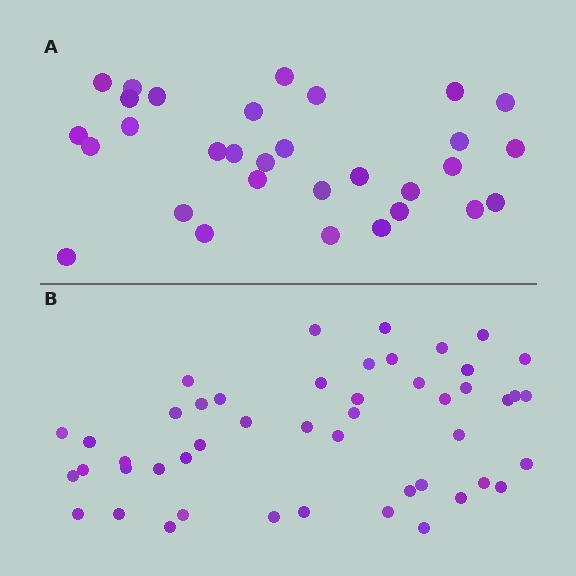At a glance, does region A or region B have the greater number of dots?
Region B (the bottom region) has more dots.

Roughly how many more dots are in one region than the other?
Region B has approximately 15 more dots than region A.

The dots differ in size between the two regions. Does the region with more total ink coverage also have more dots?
No. Region A has more total ink coverage because its dots are larger, but region B actually contains more individual dots. Total area can be misleading — the number of items is what matters here.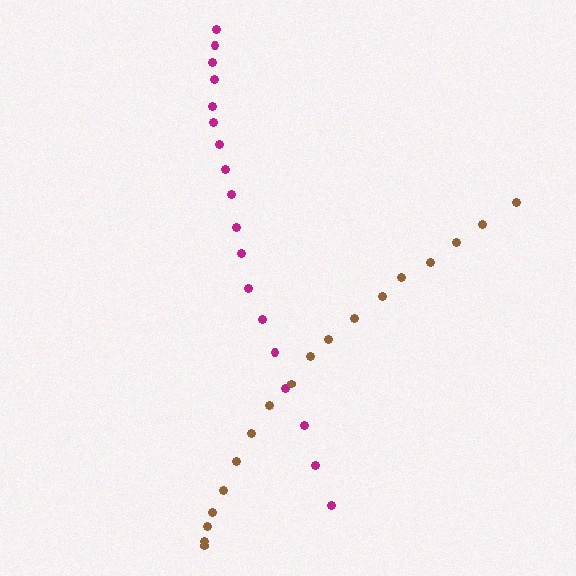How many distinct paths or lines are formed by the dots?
There are 2 distinct paths.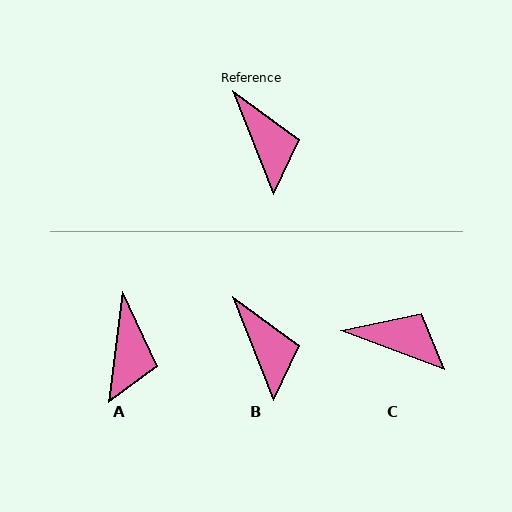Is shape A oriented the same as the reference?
No, it is off by about 29 degrees.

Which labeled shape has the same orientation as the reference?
B.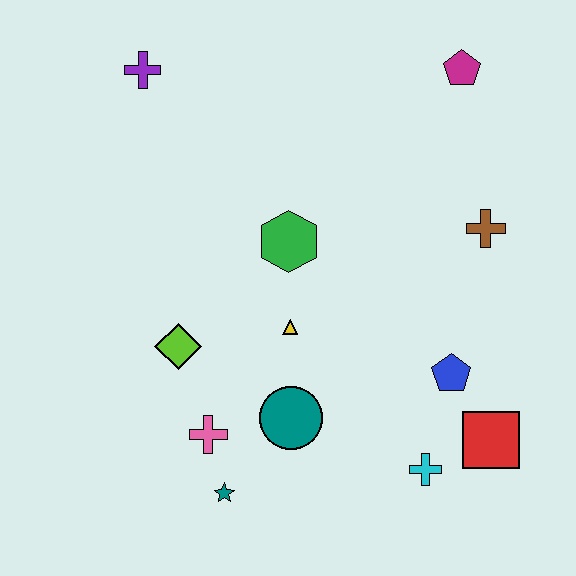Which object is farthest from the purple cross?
The red square is farthest from the purple cross.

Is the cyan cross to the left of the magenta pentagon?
Yes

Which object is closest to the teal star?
The pink cross is closest to the teal star.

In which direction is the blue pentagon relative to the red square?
The blue pentagon is above the red square.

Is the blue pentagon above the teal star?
Yes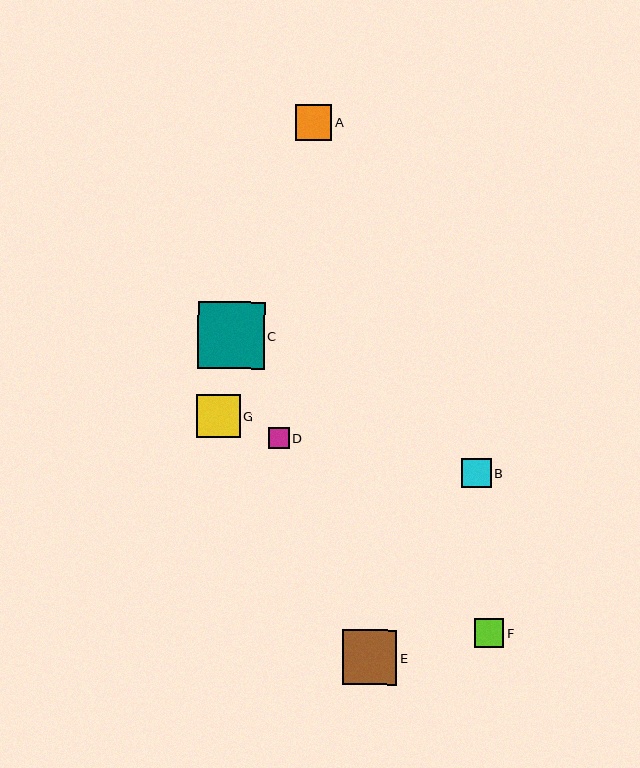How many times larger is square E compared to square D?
Square E is approximately 2.6 times the size of square D.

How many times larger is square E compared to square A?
Square E is approximately 1.5 times the size of square A.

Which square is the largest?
Square C is the largest with a size of approximately 67 pixels.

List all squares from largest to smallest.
From largest to smallest: C, E, G, A, B, F, D.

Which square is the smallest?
Square D is the smallest with a size of approximately 21 pixels.